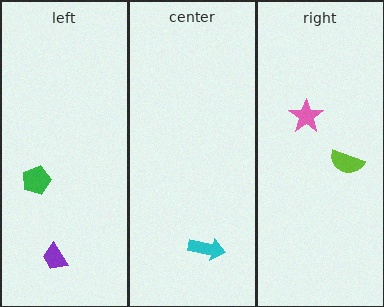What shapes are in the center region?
The cyan arrow.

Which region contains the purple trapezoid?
The left region.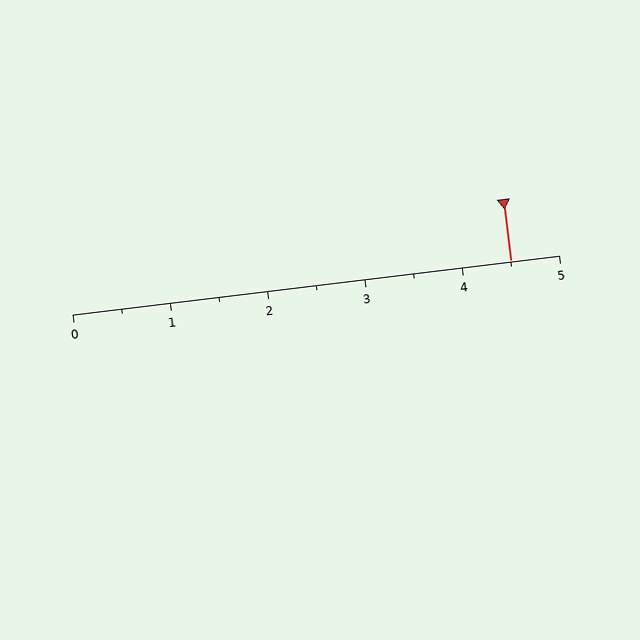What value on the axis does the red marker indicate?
The marker indicates approximately 4.5.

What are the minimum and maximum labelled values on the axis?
The axis runs from 0 to 5.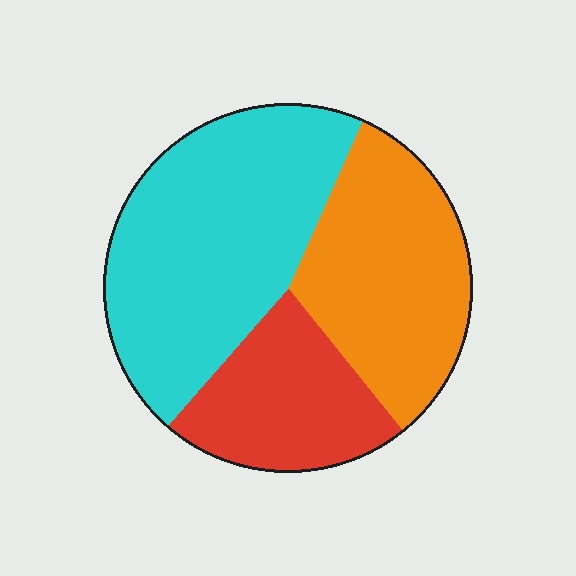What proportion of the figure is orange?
Orange takes up between a sixth and a third of the figure.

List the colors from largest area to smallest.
From largest to smallest: cyan, orange, red.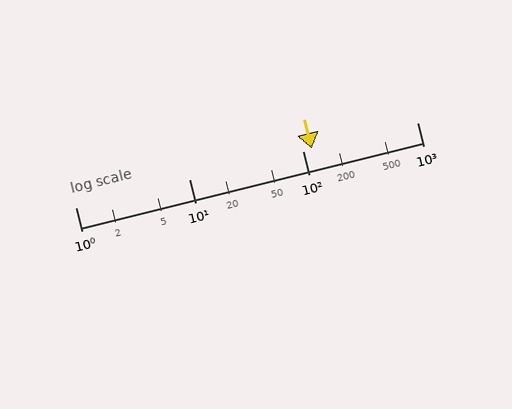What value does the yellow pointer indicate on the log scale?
The pointer indicates approximately 120.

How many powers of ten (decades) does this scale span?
The scale spans 3 decades, from 1 to 1000.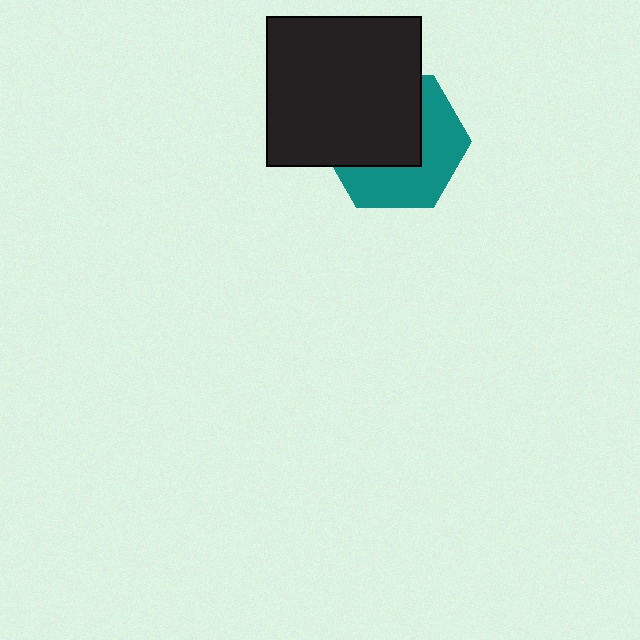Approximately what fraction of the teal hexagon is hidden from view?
Roughly 53% of the teal hexagon is hidden behind the black rectangle.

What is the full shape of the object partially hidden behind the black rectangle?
The partially hidden object is a teal hexagon.